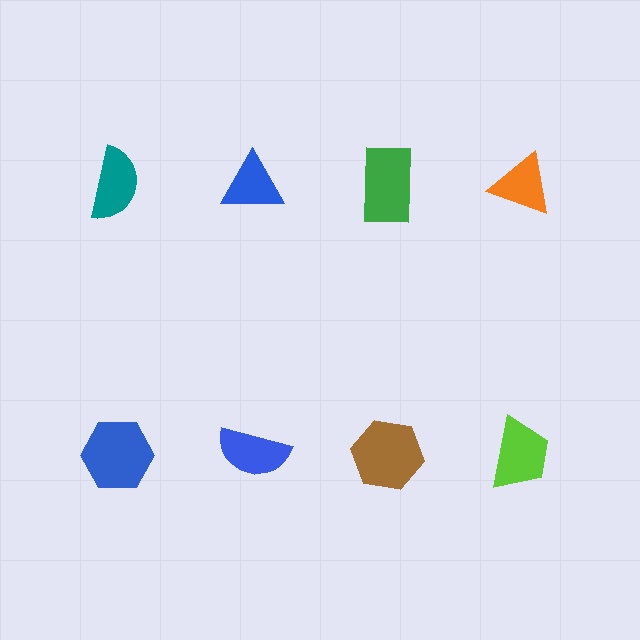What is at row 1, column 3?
A green rectangle.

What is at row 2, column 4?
A lime trapezoid.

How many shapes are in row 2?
4 shapes.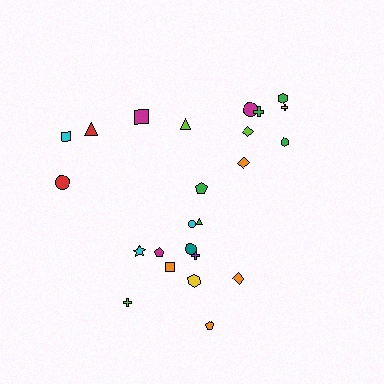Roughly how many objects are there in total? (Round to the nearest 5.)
Roughly 25 objects in total.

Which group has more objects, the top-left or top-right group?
The top-right group.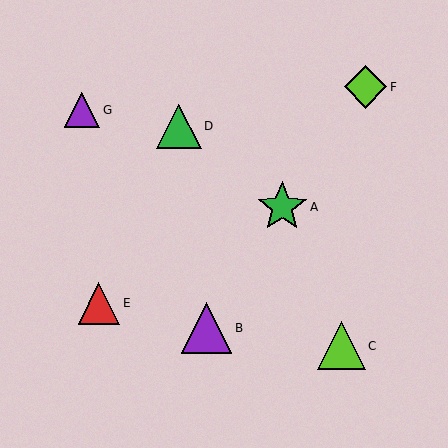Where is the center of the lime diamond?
The center of the lime diamond is at (366, 87).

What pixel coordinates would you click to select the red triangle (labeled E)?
Click at (99, 303) to select the red triangle E.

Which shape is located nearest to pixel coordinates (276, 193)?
The green star (labeled A) at (282, 207) is nearest to that location.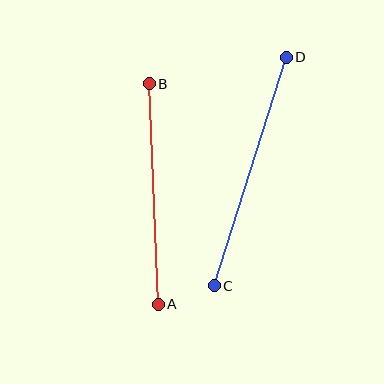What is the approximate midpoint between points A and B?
The midpoint is at approximately (154, 194) pixels.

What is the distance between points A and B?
The distance is approximately 221 pixels.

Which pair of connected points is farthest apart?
Points C and D are farthest apart.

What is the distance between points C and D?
The distance is approximately 240 pixels.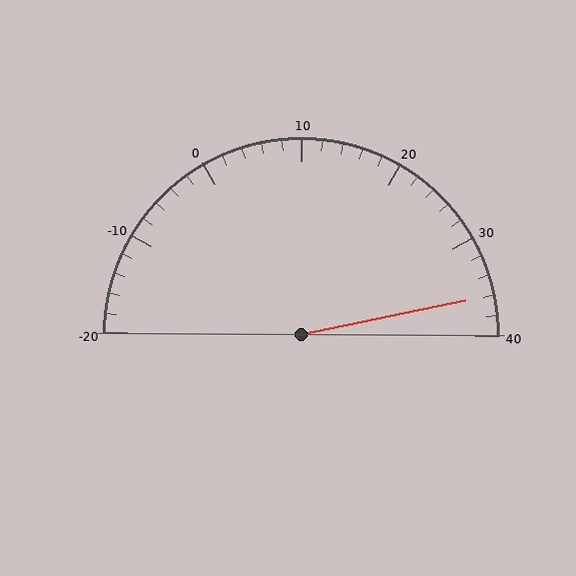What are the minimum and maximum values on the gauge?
The gauge ranges from -20 to 40.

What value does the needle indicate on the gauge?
The needle indicates approximately 36.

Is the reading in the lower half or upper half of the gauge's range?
The reading is in the upper half of the range (-20 to 40).